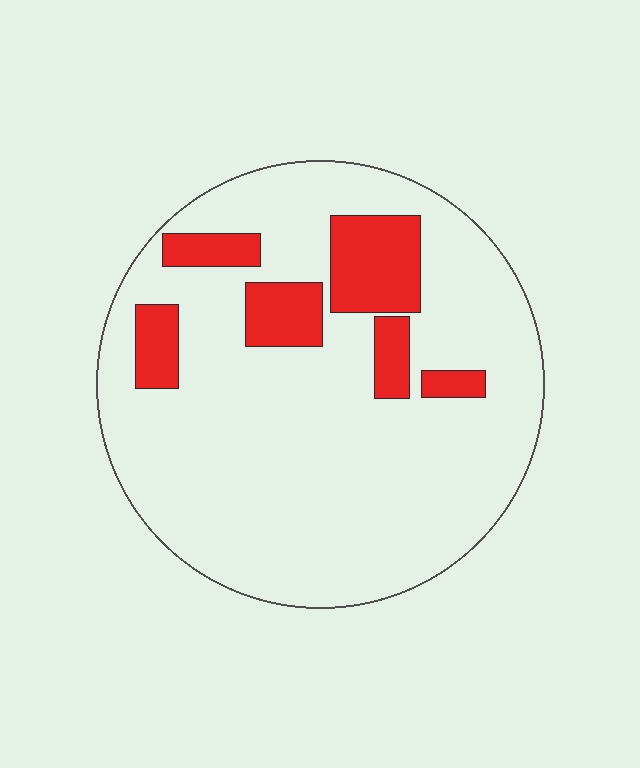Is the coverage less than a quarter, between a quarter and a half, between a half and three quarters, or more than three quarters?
Less than a quarter.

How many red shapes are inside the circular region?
6.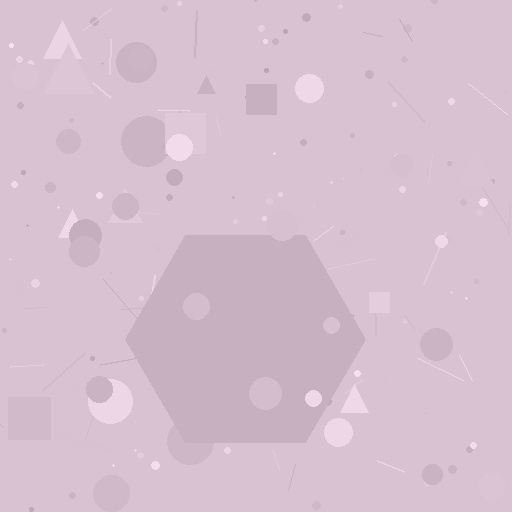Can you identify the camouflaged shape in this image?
The camouflaged shape is a hexagon.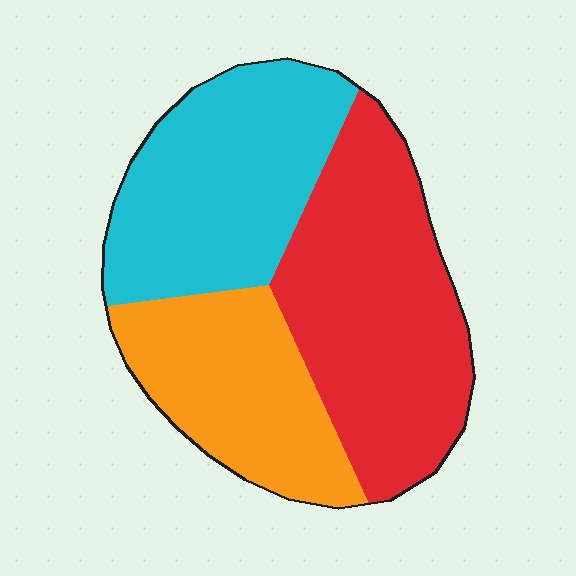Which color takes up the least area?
Orange, at roughly 25%.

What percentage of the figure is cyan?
Cyan covers 33% of the figure.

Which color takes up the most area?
Red, at roughly 40%.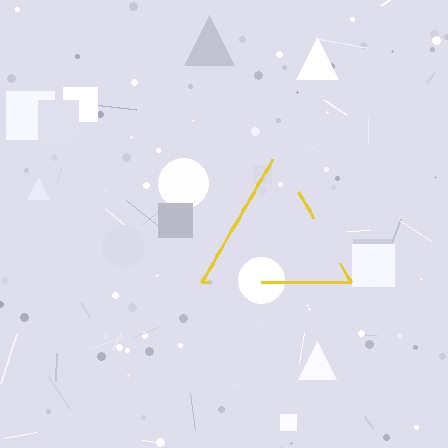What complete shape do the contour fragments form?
The contour fragments form a triangle.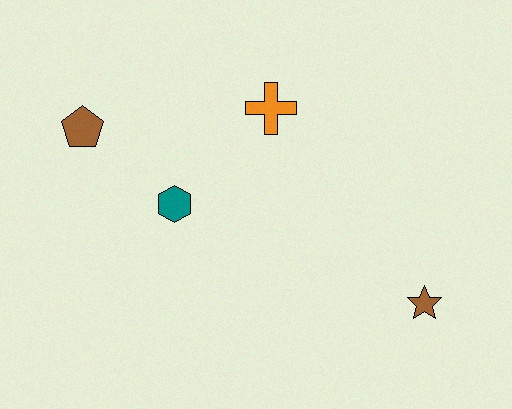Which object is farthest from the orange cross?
The brown star is farthest from the orange cross.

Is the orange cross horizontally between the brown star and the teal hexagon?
Yes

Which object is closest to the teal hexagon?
The brown pentagon is closest to the teal hexagon.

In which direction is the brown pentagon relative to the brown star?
The brown pentagon is to the left of the brown star.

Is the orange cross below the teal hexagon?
No